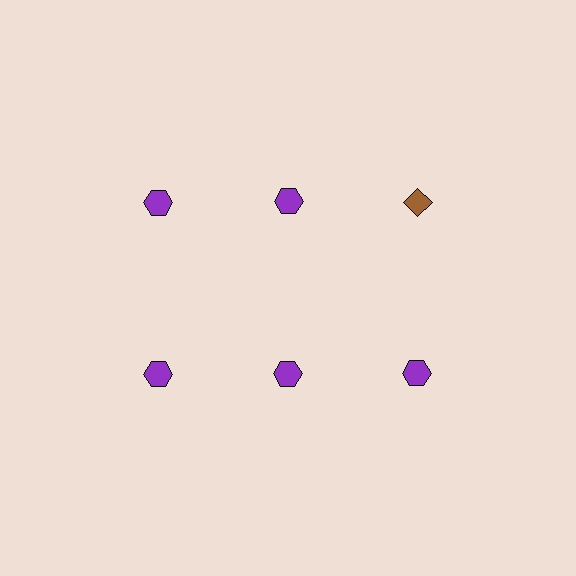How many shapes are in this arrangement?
There are 6 shapes arranged in a grid pattern.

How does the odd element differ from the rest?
It differs in both color (brown instead of purple) and shape (diamond instead of hexagon).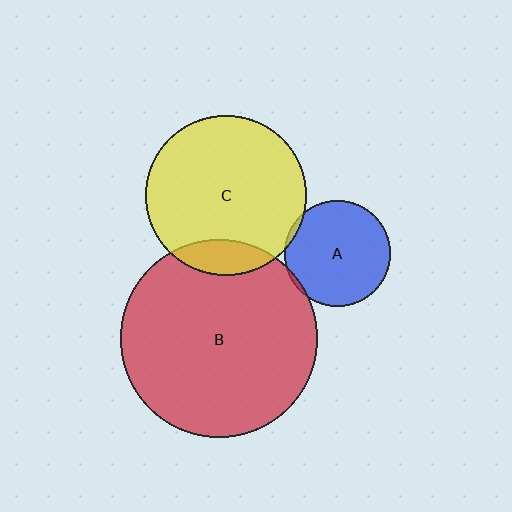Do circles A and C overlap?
Yes.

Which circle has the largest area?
Circle B (red).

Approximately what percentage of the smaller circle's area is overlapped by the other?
Approximately 5%.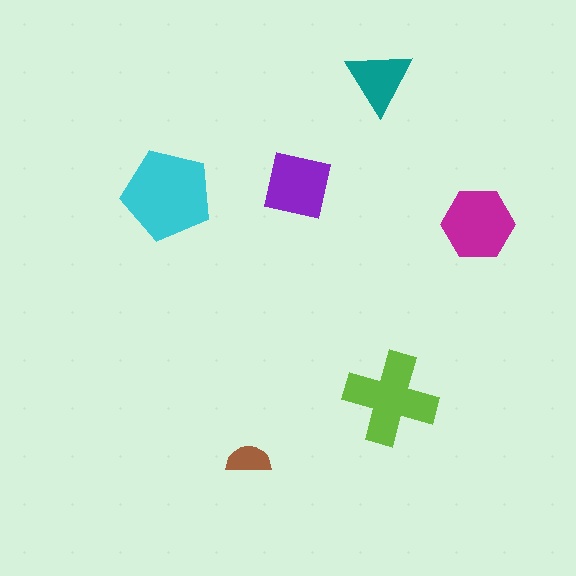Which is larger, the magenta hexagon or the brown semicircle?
The magenta hexagon.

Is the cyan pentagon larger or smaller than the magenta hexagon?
Larger.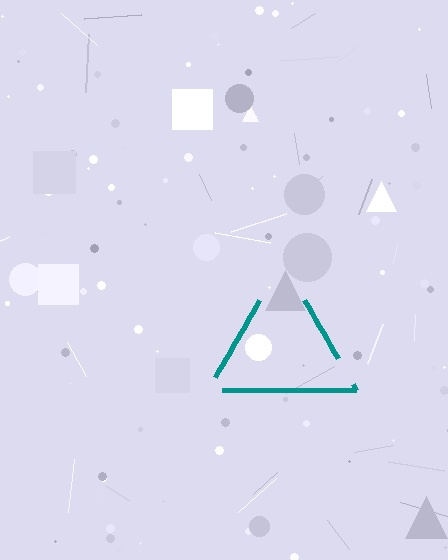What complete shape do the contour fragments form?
The contour fragments form a triangle.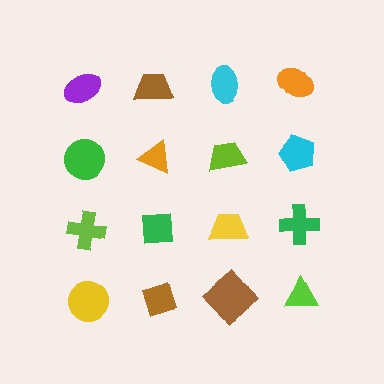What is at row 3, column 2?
A green square.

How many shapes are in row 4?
4 shapes.